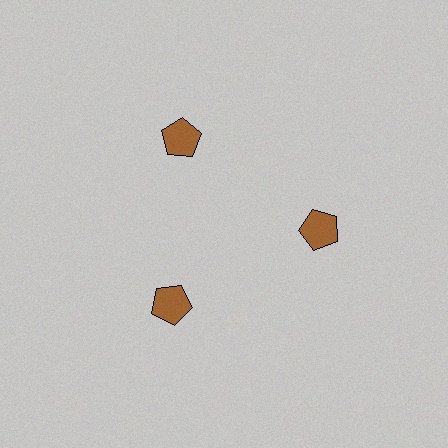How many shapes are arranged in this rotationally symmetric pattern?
There are 3 shapes, arranged in 3 groups of 1.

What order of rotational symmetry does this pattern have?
This pattern has 3-fold rotational symmetry.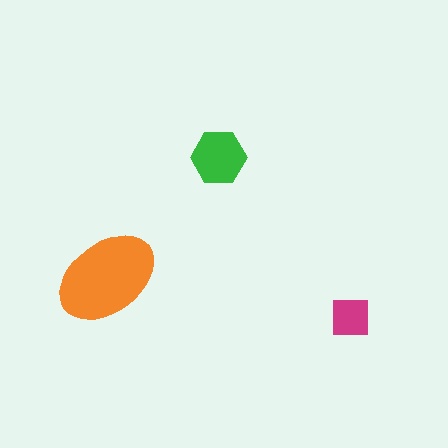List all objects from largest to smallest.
The orange ellipse, the green hexagon, the magenta square.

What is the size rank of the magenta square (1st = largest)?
3rd.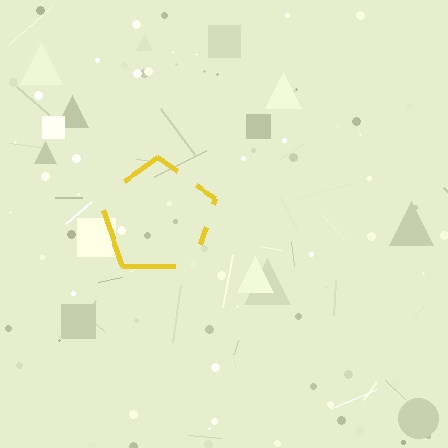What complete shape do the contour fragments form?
The contour fragments form a pentagon.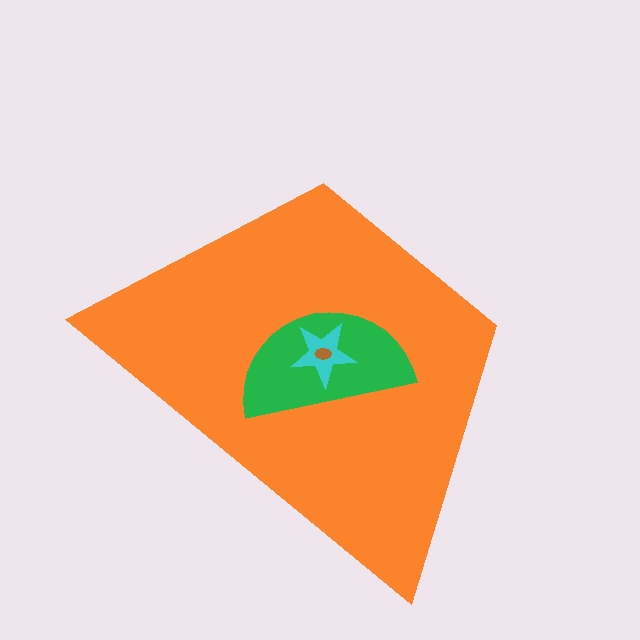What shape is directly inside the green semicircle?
The cyan star.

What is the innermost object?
The brown ellipse.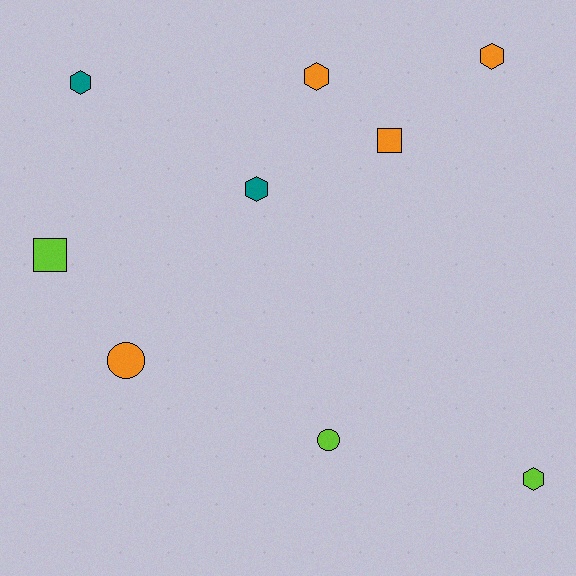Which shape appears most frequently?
Hexagon, with 5 objects.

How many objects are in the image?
There are 9 objects.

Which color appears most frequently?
Orange, with 4 objects.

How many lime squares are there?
There is 1 lime square.